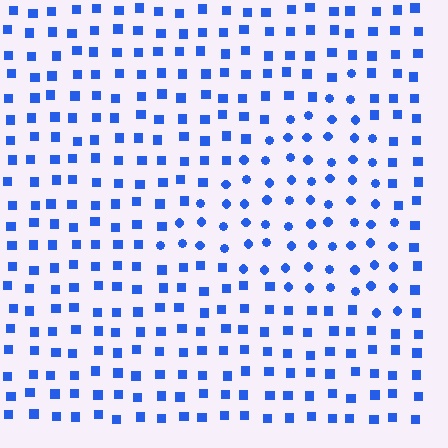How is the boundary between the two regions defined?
The boundary is defined by a change in element shape: circles inside vs. squares outside. All elements share the same color and spacing.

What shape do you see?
I see a triangle.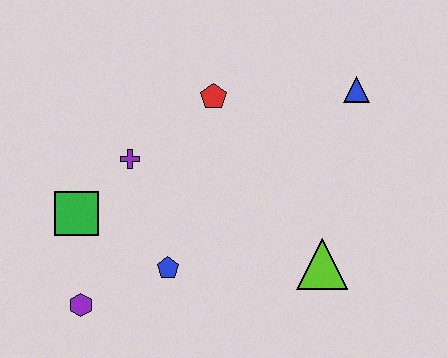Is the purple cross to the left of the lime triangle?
Yes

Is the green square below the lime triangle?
No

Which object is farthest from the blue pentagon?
The blue triangle is farthest from the blue pentagon.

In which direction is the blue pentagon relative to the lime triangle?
The blue pentagon is to the left of the lime triangle.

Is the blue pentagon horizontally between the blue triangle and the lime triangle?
No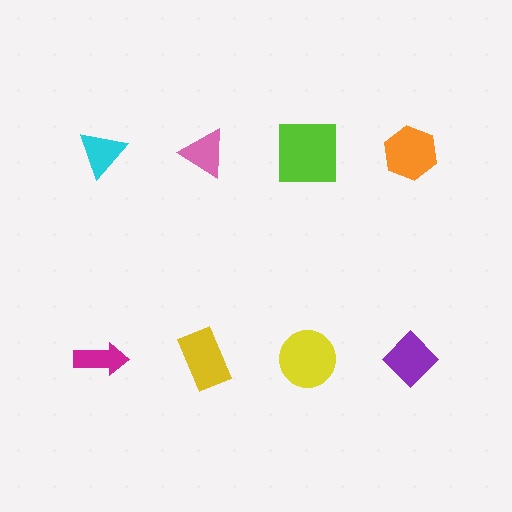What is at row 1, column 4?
An orange hexagon.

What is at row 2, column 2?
A yellow rectangle.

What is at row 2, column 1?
A magenta arrow.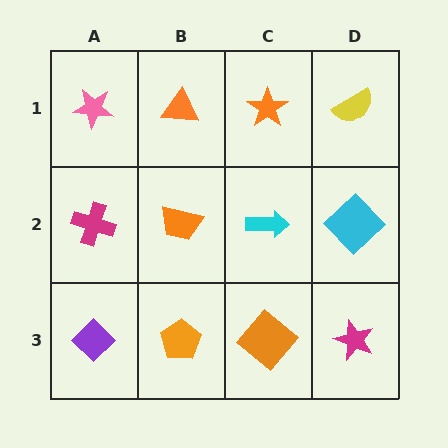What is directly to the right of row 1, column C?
A yellow semicircle.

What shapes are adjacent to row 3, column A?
A magenta cross (row 2, column A), an orange pentagon (row 3, column B).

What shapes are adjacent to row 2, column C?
An orange star (row 1, column C), an orange diamond (row 3, column C), an orange trapezoid (row 2, column B), a cyan diamond (row 2, column D).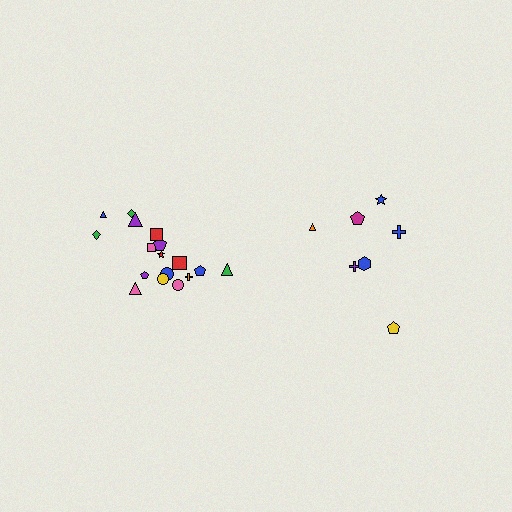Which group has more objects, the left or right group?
The left group.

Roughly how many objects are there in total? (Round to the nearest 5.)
Roughly 25 objects in total.